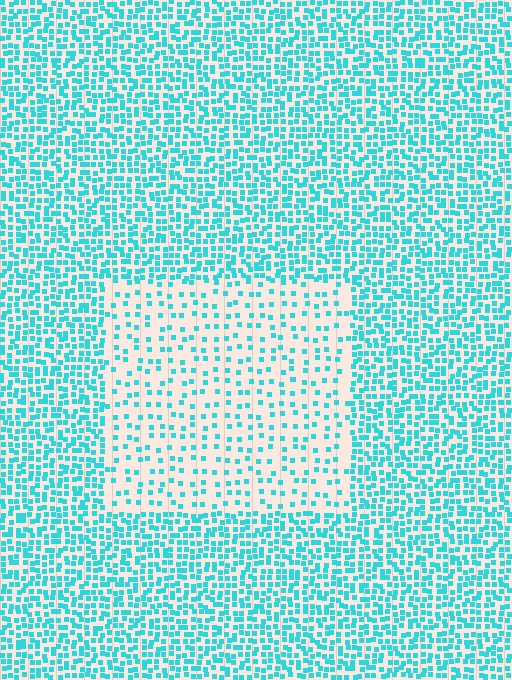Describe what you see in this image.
The image contains small cyan elements arranged at two different densities. A rectangle-shaped region is visible where the elements are less densely packed than the surrounding area.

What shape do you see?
I see a rectangle.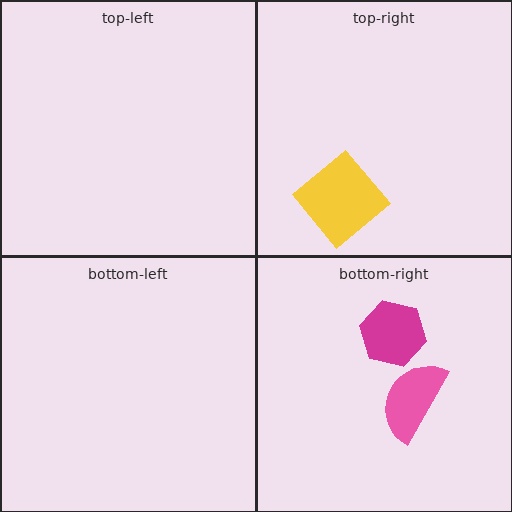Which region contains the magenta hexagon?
The bottom-right region.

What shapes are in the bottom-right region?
The pink semicircle, the magenta hexagon.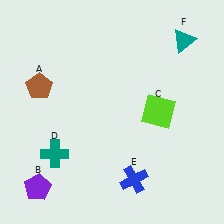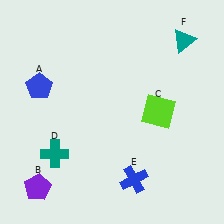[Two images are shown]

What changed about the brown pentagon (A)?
In Image 1, A is brown. In Image 2, it changed to blue.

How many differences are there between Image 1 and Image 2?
There is 1 difference between the two images.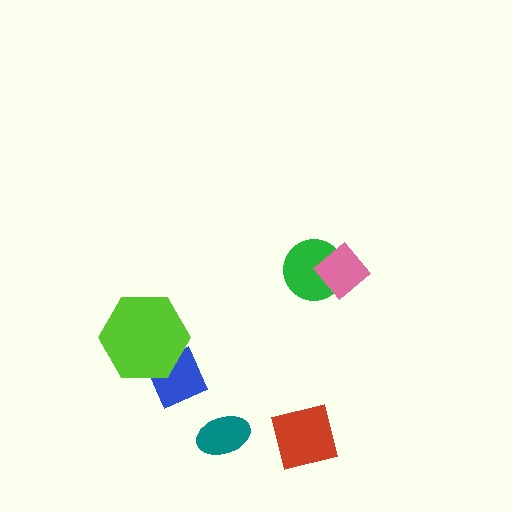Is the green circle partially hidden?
Yes, it is partially covered by another shape.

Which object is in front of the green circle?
The pink diamond is in front of the green circle.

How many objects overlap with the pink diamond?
1 object overlaps with the pink diamond.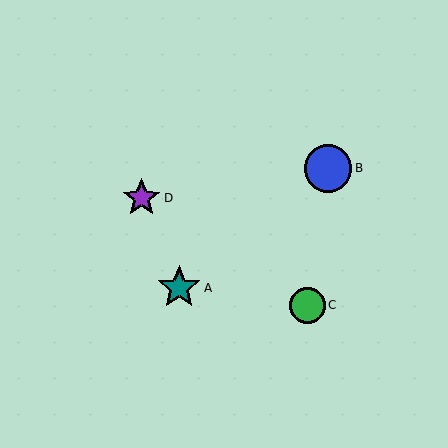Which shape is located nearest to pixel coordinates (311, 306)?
The green circle (labeled C) at (307, 305) is nearest to that location.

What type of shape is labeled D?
Shape D is a purple star.